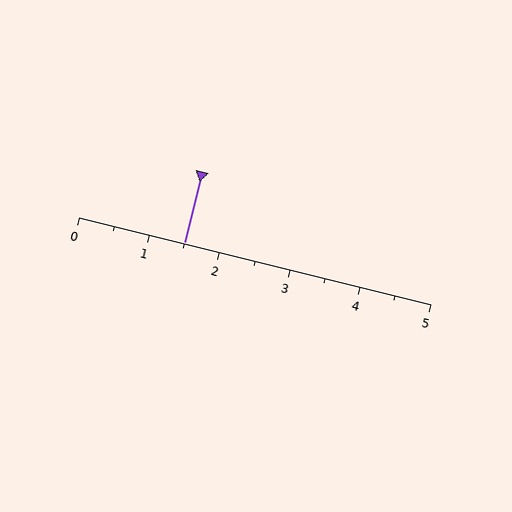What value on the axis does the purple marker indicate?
The marker indicates approximately 1.5.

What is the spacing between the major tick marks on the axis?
The major ticks are spaced 1 apart.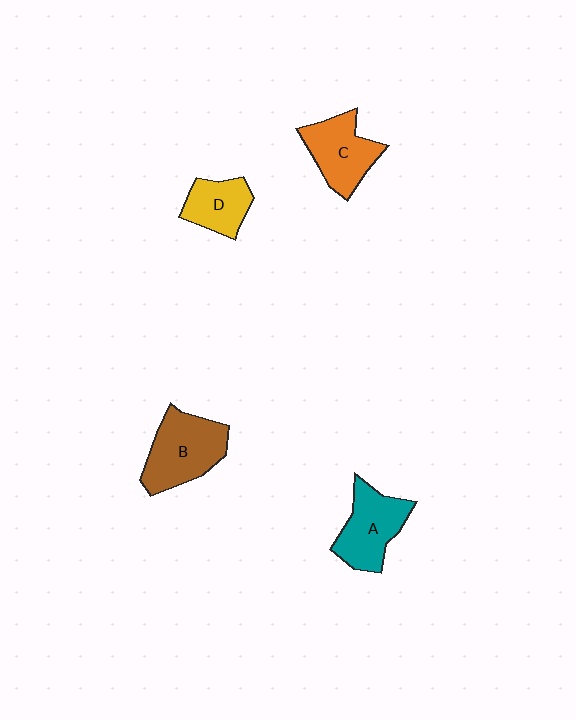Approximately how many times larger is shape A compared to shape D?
Approximately 1.4 times.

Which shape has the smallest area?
Shape D (yellow).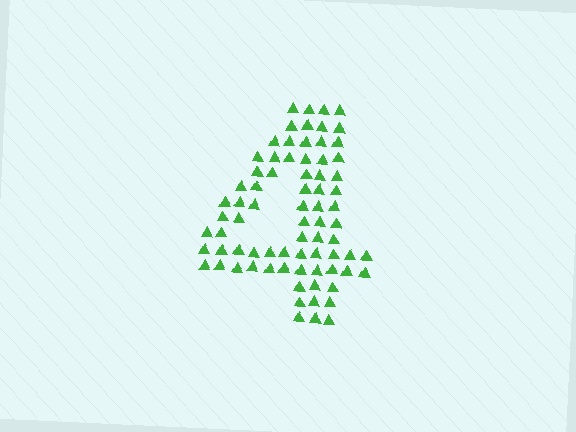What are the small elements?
The small elements are triangles.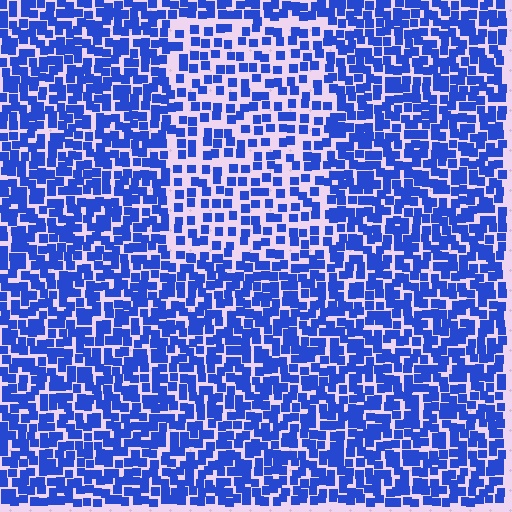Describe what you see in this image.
The image contains small blue elements arranged at two different densities. A rectangle-shaped region is visible where the elements are less densely packed than the surrounding area.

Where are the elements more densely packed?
The elements are more densely packed outside the rectangle boundary.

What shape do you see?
I see a rectangle.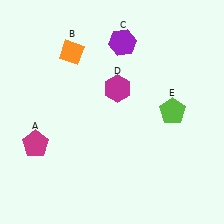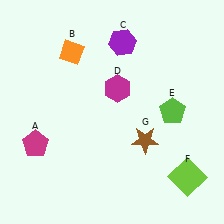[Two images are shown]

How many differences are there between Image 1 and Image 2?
There are 2 differences between the two images.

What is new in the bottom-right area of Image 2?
A brown star (G) was added in the bottom-right area of Image 2.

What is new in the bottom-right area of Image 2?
A lime square (F) was added in the bottom-right area of Image 2.